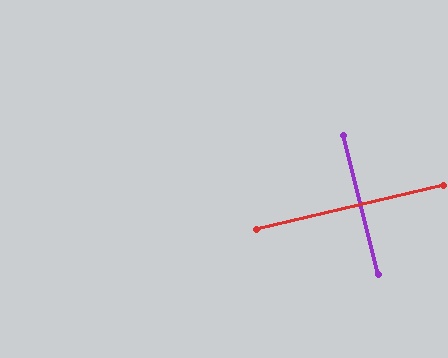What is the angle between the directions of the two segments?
Approximately 89 degrees.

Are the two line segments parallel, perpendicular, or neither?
Perpendicular — they meet at approximately 89°.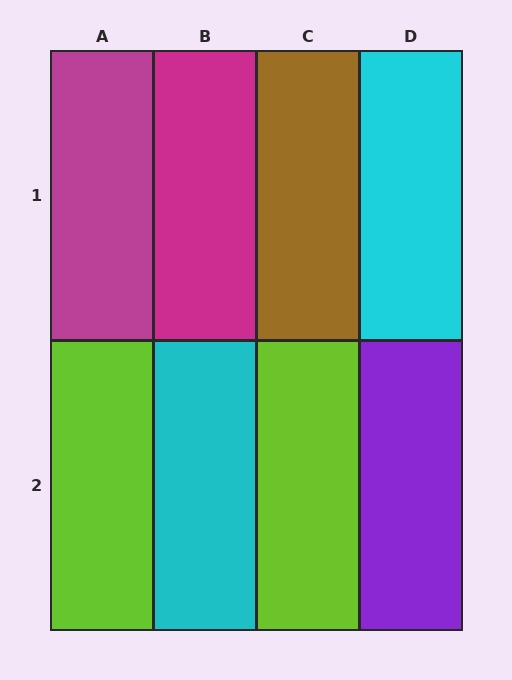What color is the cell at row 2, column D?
Purple.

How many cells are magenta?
2 cells are magenta.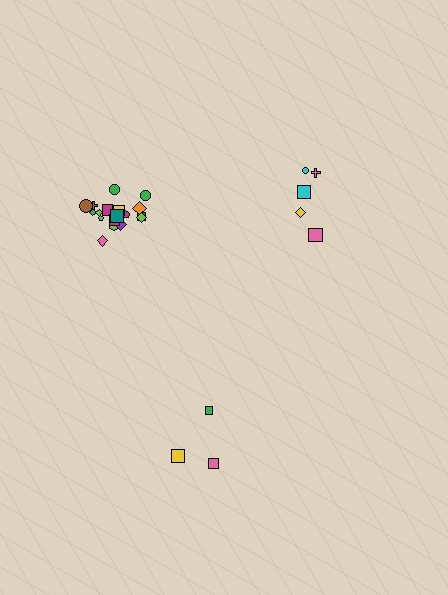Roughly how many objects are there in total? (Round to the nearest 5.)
Roughly 25 objects in total.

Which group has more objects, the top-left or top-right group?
The top-left group.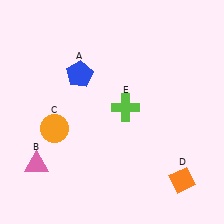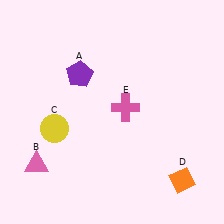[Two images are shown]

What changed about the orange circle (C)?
In Image 1, C is orange. In Image 2, it changed to yellow.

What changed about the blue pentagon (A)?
In Image 1, A is blue. In Image 2, it changed to purple.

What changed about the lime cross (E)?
In Image 1, E is lime. In Image 2, it changed to pink.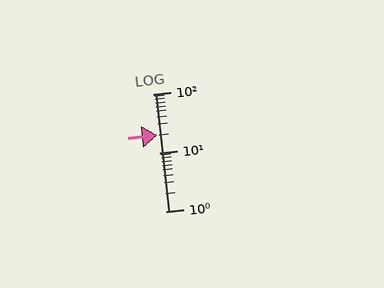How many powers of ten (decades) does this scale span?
The scale spans 2 decades, from 1 to 100.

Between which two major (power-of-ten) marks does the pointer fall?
The pointer is between 10 and 100.